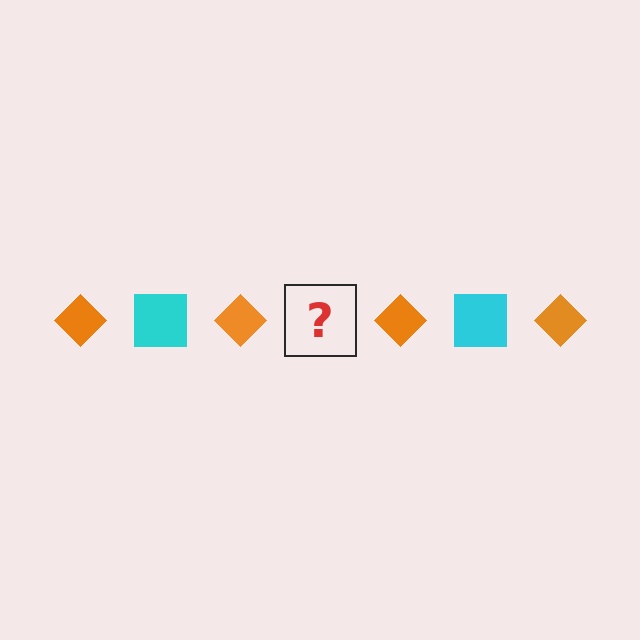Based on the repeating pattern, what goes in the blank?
The blank should be a cyan square.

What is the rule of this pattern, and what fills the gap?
The rule is that the pattern alternates between orange diamond and cyan square. The gap should be filled with a cyan square.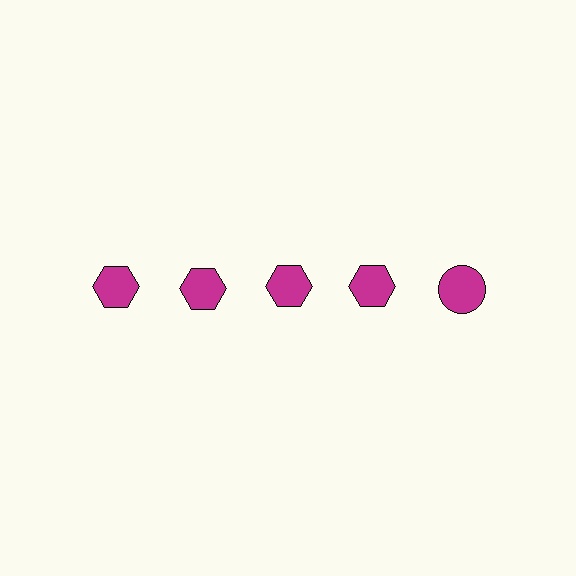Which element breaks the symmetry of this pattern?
The magenta circle in the top row, rightmost column breaks the symmetry. All other shapes are magenta hexagons.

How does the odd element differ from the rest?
It has a different shape: circle instead of hexagon.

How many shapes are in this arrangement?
There are 5 shapes arranged in a grid pattern.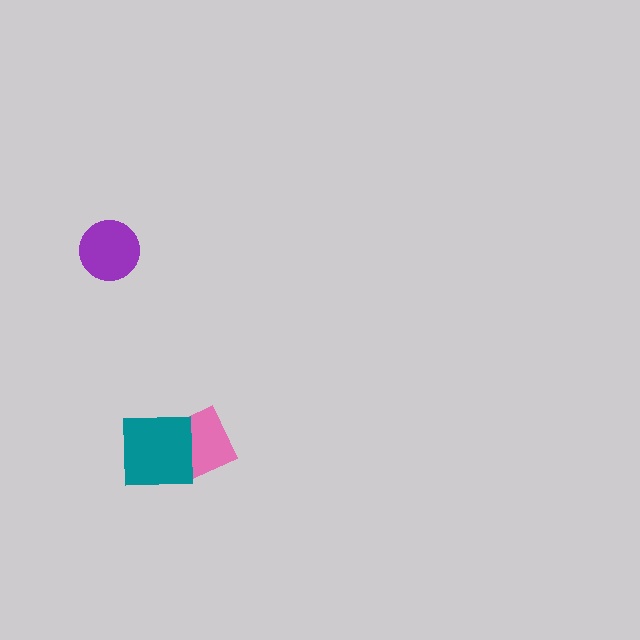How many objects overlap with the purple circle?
0 objects overlap with the purple circle.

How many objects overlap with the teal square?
1 object overlaps with the teal square.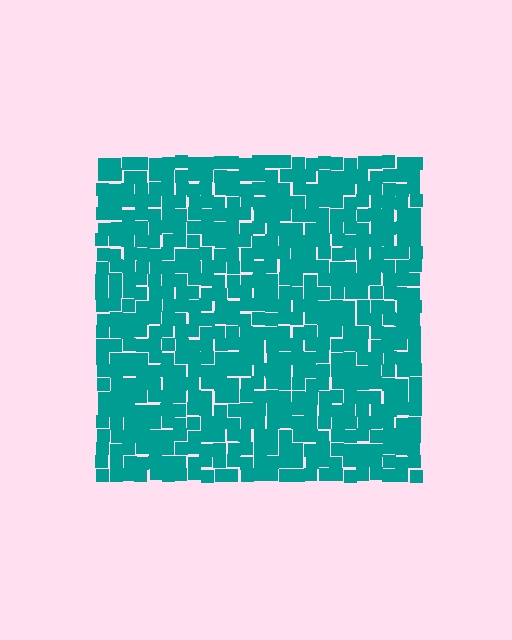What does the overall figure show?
The overall figure shows a square.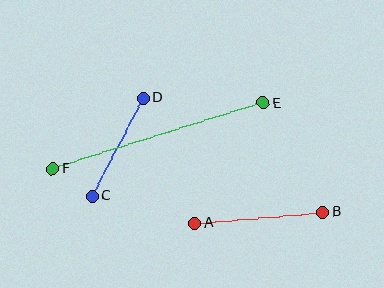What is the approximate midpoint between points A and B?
The midpoint is at approximately (259, 218) pixels.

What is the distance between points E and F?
The distance is approximately 221 pixels.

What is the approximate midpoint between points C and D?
The midpoint is at approximately (118, 147) pixels.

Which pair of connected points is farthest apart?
Points E and F are farthest apart.